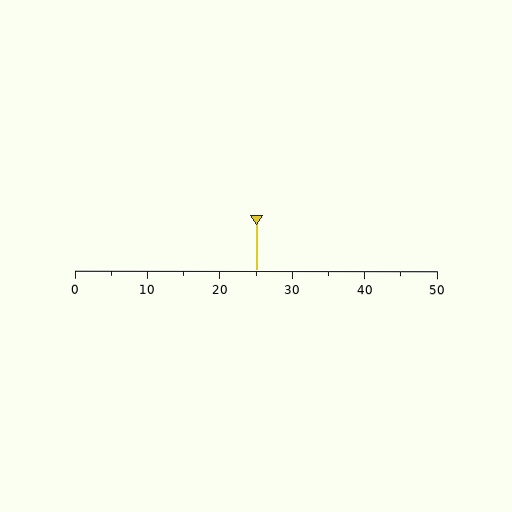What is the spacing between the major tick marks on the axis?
The major ticks are spaced 10 apart.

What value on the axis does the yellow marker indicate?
The marker indicates approximately 25.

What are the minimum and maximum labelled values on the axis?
The axis runs from 0 to 50.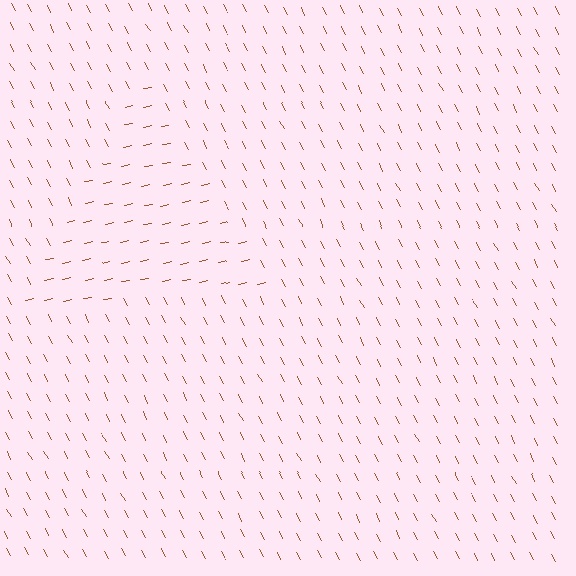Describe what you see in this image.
The image is filled with small brown line segments. A triangle region in the image has lines oriented differently from the surrounding lines, creating a visible texture boundary.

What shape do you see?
I see a triangle.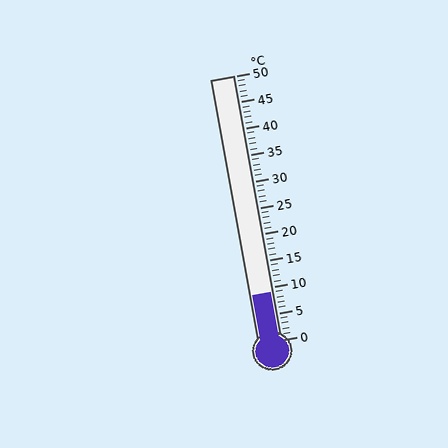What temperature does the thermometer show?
The thermometer shows approximately 9°C.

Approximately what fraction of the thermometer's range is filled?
The thermometer is filled to approximately 20% of its range.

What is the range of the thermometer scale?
The thermometer scale ranges from 0°C to 50°C.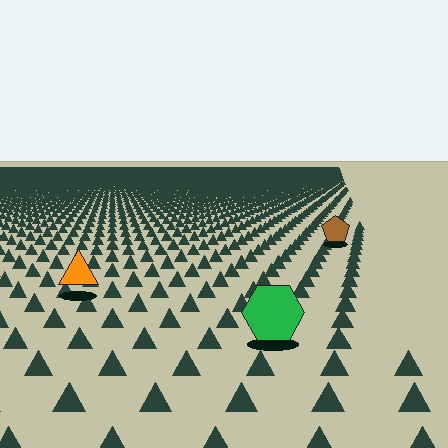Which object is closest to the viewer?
The green hexagon is closest. The texture marks near it are larger and more spread out.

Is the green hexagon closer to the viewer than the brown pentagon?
Yes. The green hexagon is closer — you can tell from the texture gradient: the ground texture is coarser near it.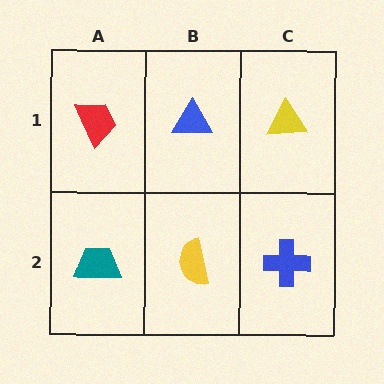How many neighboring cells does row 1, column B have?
3.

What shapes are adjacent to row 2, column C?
A yellow triangle (row 1, column C), a yellow semicircle (row 2, column B).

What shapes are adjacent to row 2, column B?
A blue triangle (row 1, column B), a teal trapezoid (row 2, column A), a blue cross (row 2, column C).